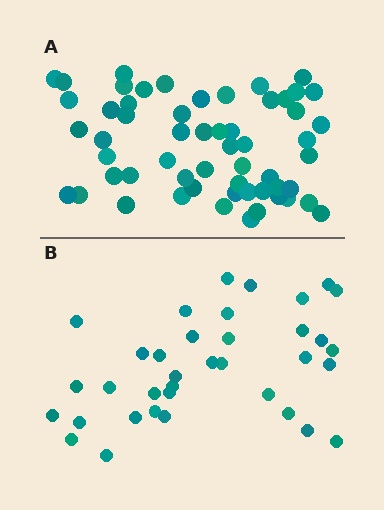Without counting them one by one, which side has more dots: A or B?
Region A (the top region) has more dots.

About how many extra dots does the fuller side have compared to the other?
Region A has approximately 20 more dots than region B.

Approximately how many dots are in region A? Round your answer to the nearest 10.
About 60 dots. (The exact count is 57, which rounds to 60.)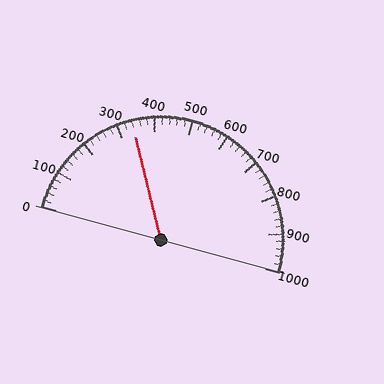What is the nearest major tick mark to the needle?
The nearest major tick mark is 300.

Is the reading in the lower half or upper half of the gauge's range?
The reading is in the lower half of the range (0 to 1000).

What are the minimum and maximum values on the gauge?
The gauge ranges from 0 to 1000.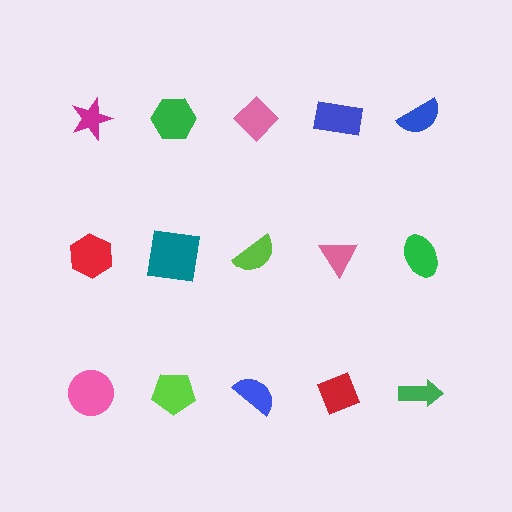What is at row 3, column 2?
A lime pentagon.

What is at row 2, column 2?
A teal square.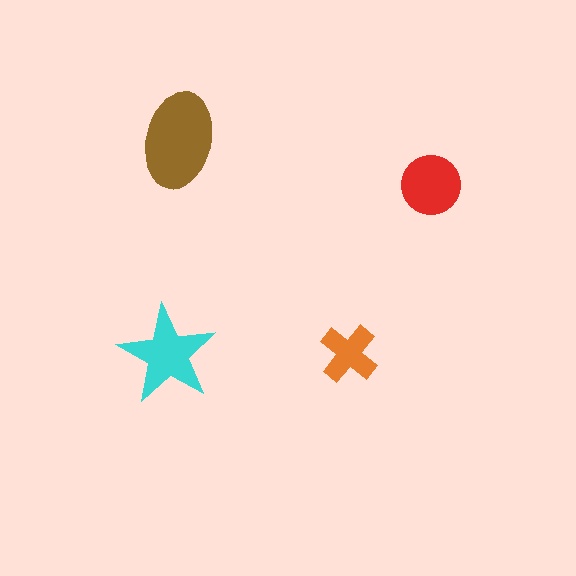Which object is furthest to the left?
The cyan star is leftmost.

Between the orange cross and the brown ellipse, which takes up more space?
The brown ellipse.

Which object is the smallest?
The orange cross.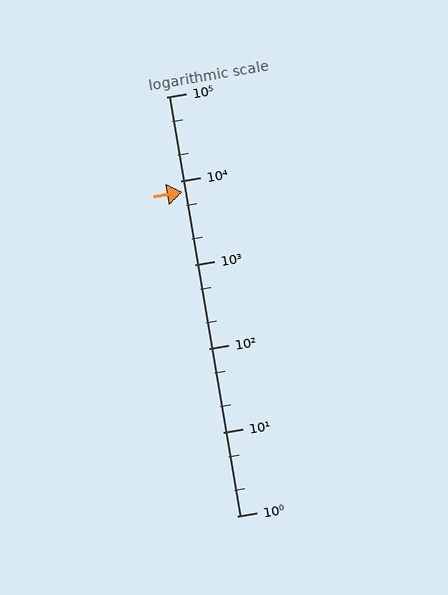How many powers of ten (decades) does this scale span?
The scale spans 5 decades, from 1 to 100000.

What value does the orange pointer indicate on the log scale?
The pointer indicates approximately 7300.